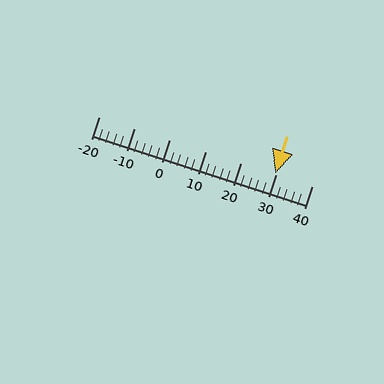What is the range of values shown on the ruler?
The ruler shows values from -20 to 40.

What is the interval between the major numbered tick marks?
The major tick marks are spaced 10 units apart.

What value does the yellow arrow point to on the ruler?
The yellow arrow points to approximately 30.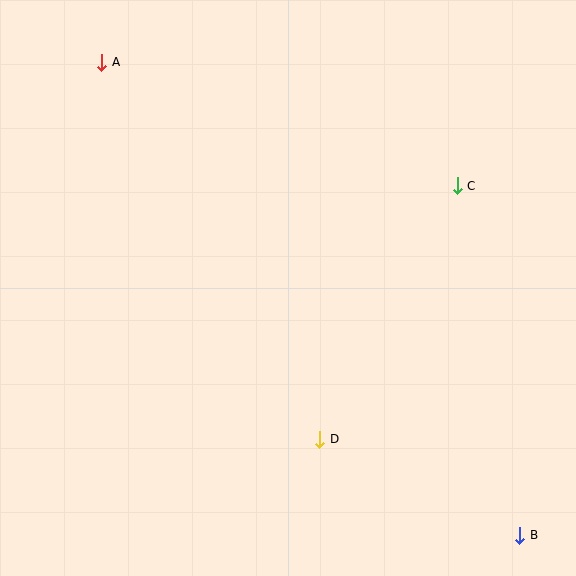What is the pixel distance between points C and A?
The distance between C and A is 376 pixels.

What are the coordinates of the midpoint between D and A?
The midpoint between D and A is at (211, 251).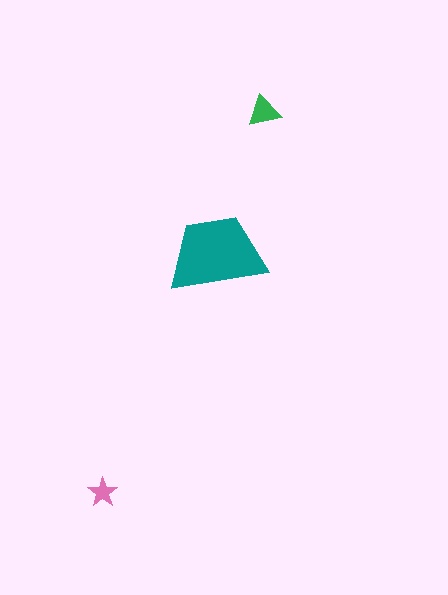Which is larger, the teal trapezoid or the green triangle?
The teal trapezoid.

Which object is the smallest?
The pink star.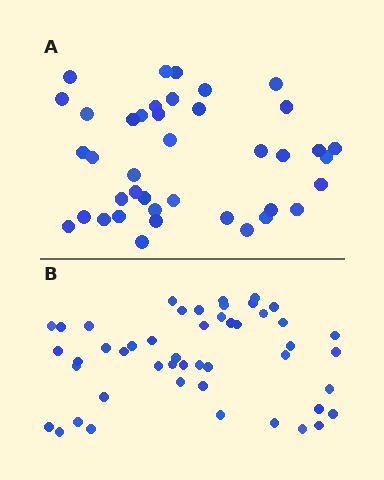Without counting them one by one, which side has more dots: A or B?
Region B (the bottom region) has more dots.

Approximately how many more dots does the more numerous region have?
Region B has roughly 8 or so more dots than region A.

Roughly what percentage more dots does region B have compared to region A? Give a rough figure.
About 20% more.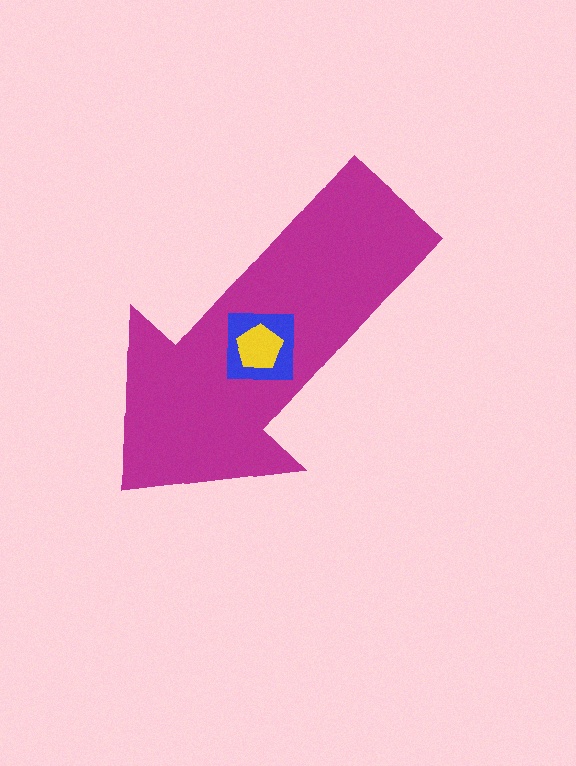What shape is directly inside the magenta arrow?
The blue square.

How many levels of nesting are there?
3.